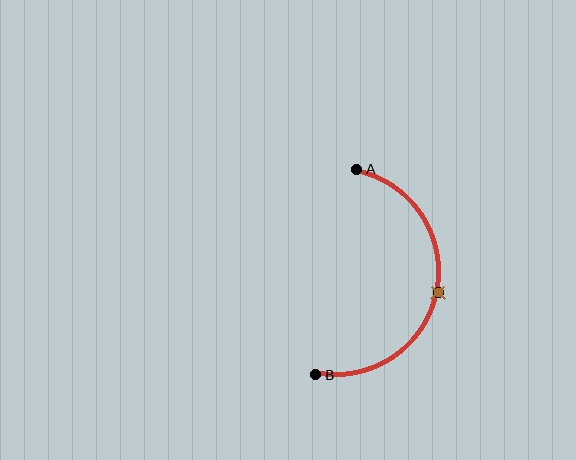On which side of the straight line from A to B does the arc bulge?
The arc bulges to the right of the straight line connecting A and B.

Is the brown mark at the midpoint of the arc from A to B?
Yes. The brown mark lies on the arc at equal arc-length from both A and B — it is the arc midpoint.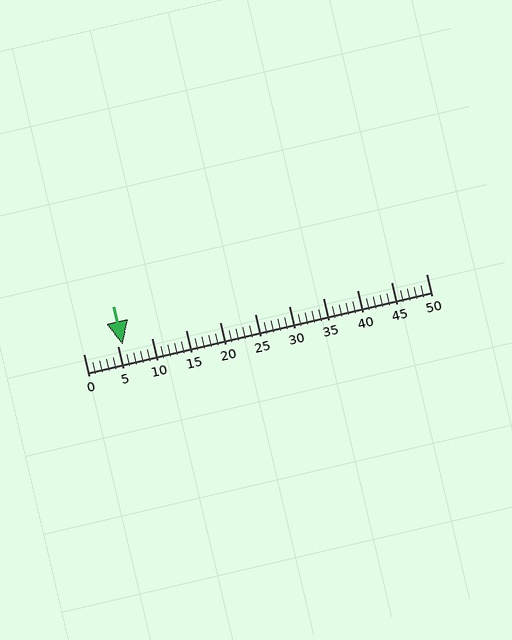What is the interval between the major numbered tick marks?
The major tick marks are spaced 5 units apart.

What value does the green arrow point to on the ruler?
The green arrow points to approximately 6.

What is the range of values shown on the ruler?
The ruler shows values from 0 to 50.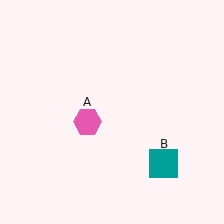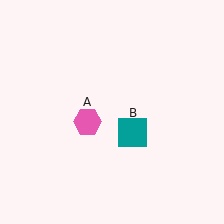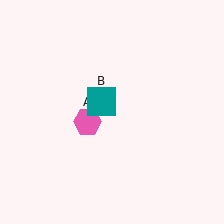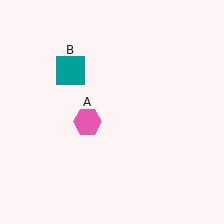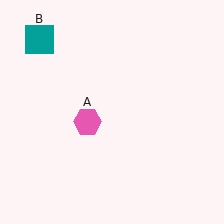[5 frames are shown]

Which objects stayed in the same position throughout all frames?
Pink hexagon (object A) remained stationary.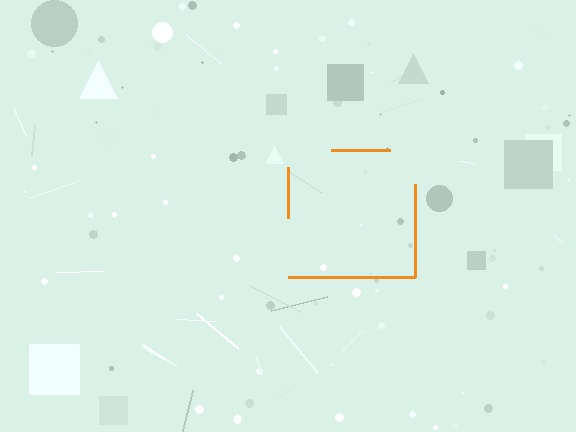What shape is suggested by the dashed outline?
The dashed outline suggests a square.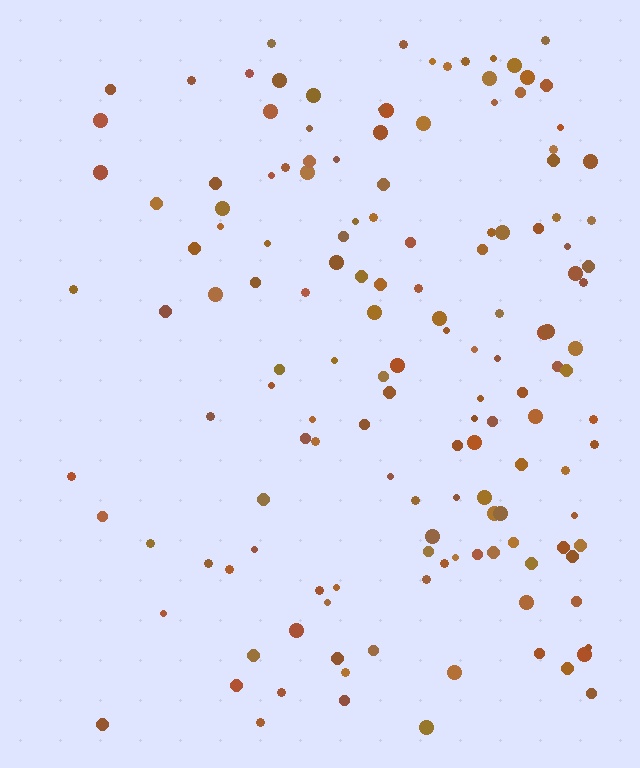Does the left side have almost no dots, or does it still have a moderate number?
Still a moderate number, just noticeably fewer than the right.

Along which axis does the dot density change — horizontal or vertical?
Horizontal.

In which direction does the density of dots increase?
From left to right, with the right side densest.